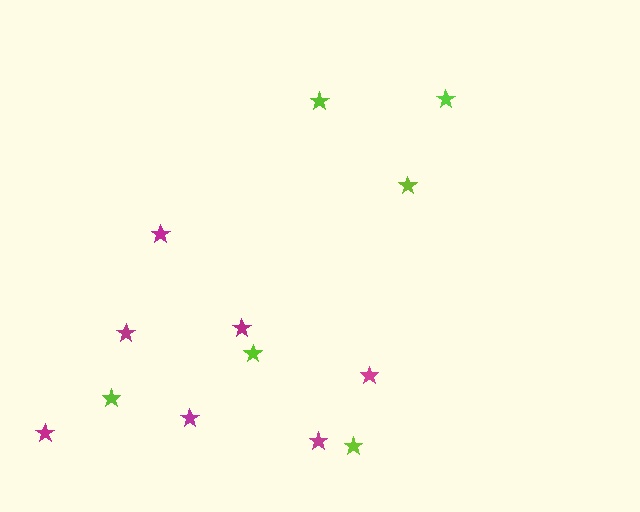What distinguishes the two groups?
There are 2 groups: one group of lime stars (6) and one group of magenta stars (7).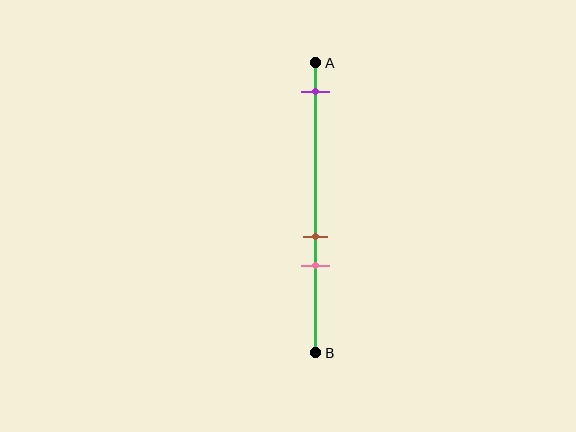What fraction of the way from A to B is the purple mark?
The purple mark is approximately 10% (0.1) of the way from A to B.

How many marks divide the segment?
There are 3 marks dividing the segment.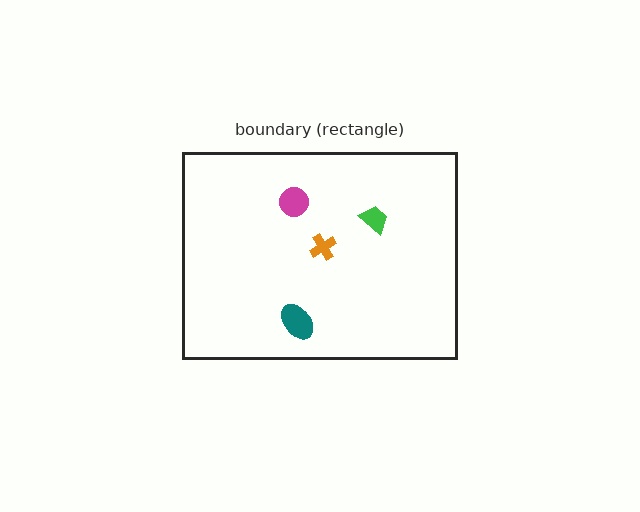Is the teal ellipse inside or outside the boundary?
Inside.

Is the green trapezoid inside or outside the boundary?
Inside.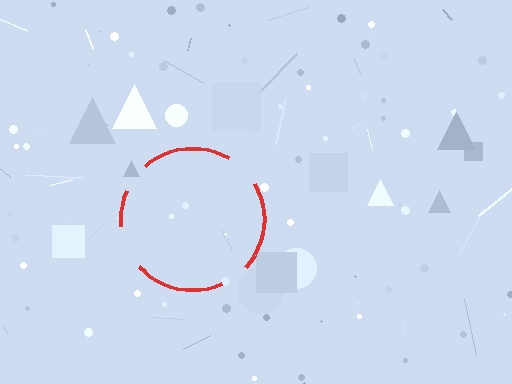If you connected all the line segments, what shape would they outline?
They would outline a circle.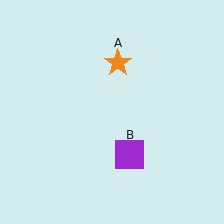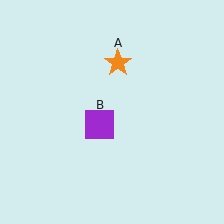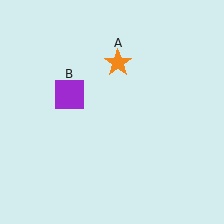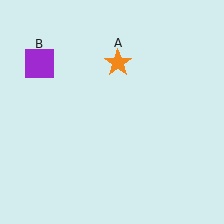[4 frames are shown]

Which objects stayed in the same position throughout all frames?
Orange star (object A) remained stationary.